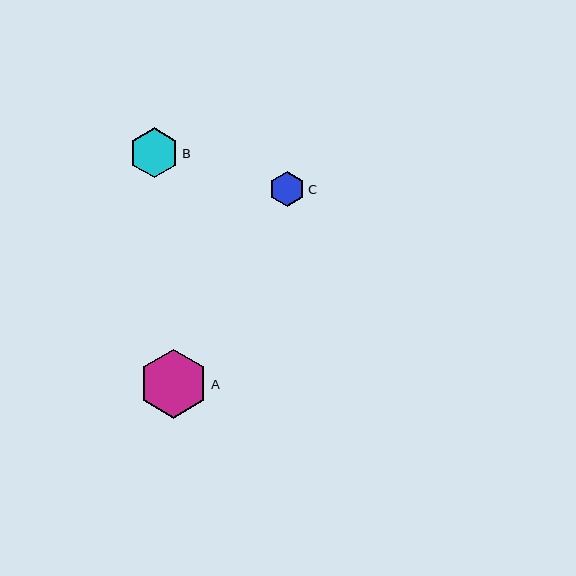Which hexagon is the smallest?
Hexagon C is the smallest with a size of approximately 35 pixels.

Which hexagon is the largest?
Hexagon A is the largest with a size of approximately 69 pixels.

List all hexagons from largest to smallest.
From largest to smallest: A, B, C.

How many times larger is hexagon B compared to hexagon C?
Hexagon B is approximately 1.4 times the size of hexagon C.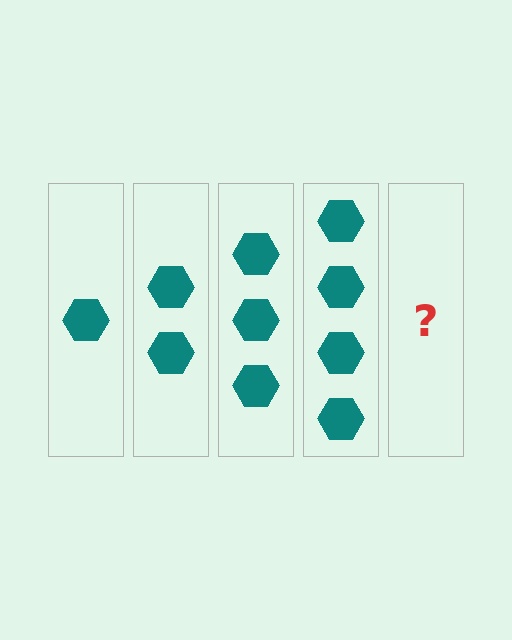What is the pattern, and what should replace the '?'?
The pattern is that each step adds one more hexagon. The '?' should be 5 hexagons.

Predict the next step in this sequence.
The next step is 5 hexagons.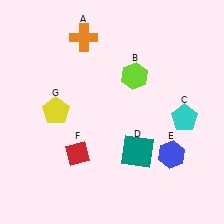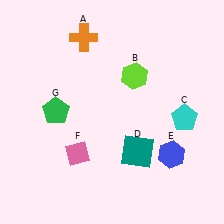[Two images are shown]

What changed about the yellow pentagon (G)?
In Image 1, G is yellow. In Image 2, it changed to green.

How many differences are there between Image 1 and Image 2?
There are 2 differences between the two images.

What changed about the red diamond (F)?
In Image 1, F is red. In Image 2, it changed to pink.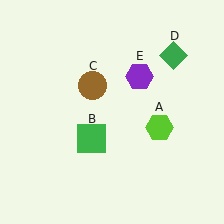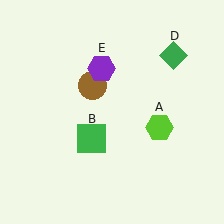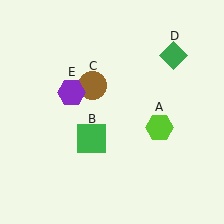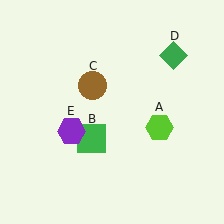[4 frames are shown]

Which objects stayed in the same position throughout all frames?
Lime hexagon (object A) and green square (object B) and brown circle (object C) and green diamond (object D) remained stationary.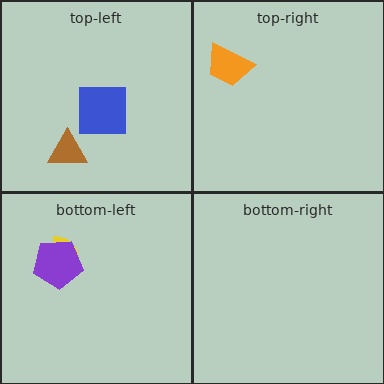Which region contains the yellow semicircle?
The bottom-left region.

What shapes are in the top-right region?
The orange trapezoid.